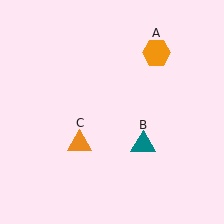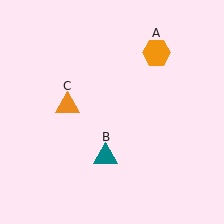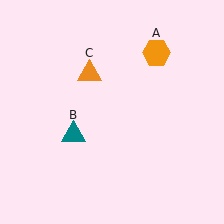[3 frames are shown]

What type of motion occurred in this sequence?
The teal triangle (object B), orange triangle (object C) rotated clockwise around the center of the scene.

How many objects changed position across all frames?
2 objects changed position: teal triangle (object B), orange triangle (object C).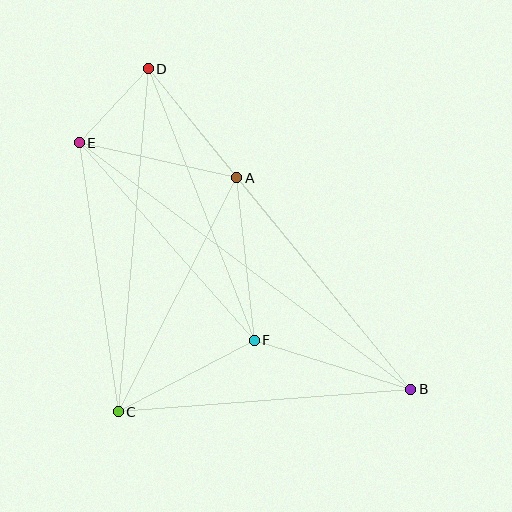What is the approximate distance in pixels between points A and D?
The distance between A and D is approximately 140 pixels.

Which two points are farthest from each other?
Points B and D are farthest from each other.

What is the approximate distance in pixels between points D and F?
The distance between D and F is approximately 291 pixels.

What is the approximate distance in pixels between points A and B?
The distance between A and B is approximately 274 pixels.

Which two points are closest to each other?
Points D and E are closest to each other.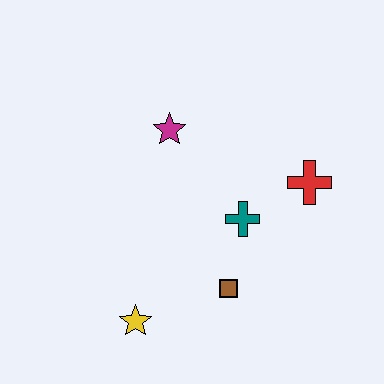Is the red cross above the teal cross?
Yes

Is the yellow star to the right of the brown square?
No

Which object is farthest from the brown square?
The magenta star is farthest from the brown square.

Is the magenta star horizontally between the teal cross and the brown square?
No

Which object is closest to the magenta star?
The teal cross is closest to the magenta star.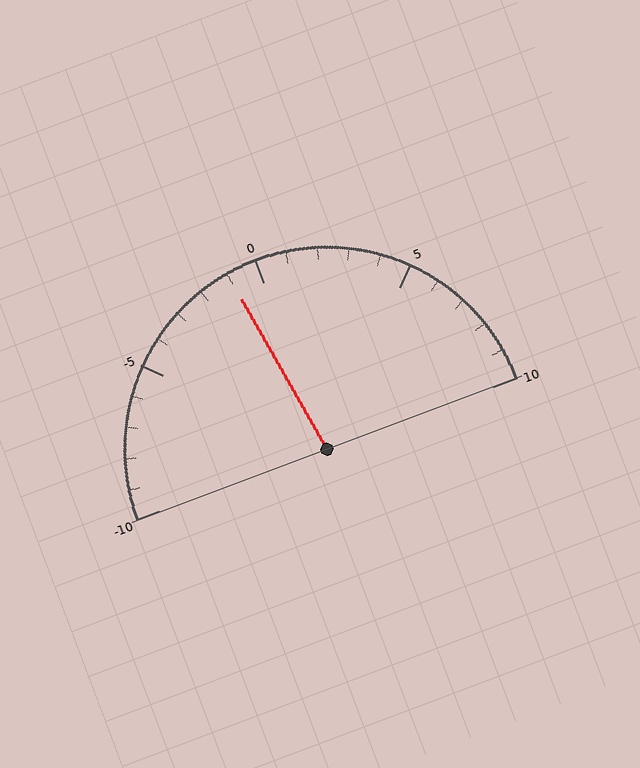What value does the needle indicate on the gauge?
The needle indicates approximately -1.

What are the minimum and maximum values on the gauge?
The gauge ranges from -10 to 10.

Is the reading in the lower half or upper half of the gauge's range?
The reading is in the lower half of the range (-10 to 10).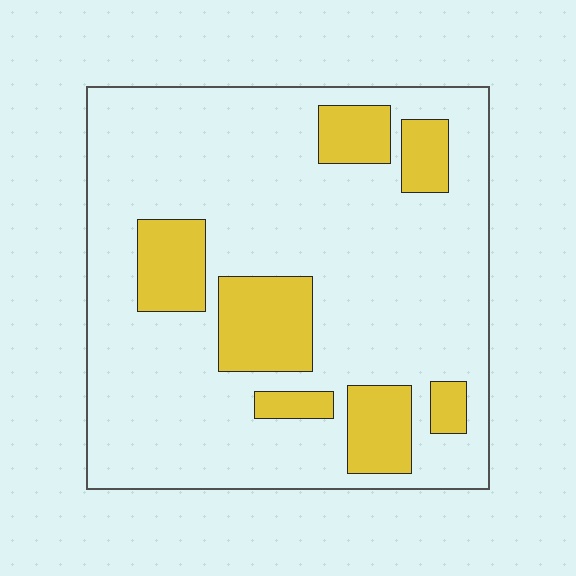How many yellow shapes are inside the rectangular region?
7.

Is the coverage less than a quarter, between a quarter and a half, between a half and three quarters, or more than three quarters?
Less than a quarter.